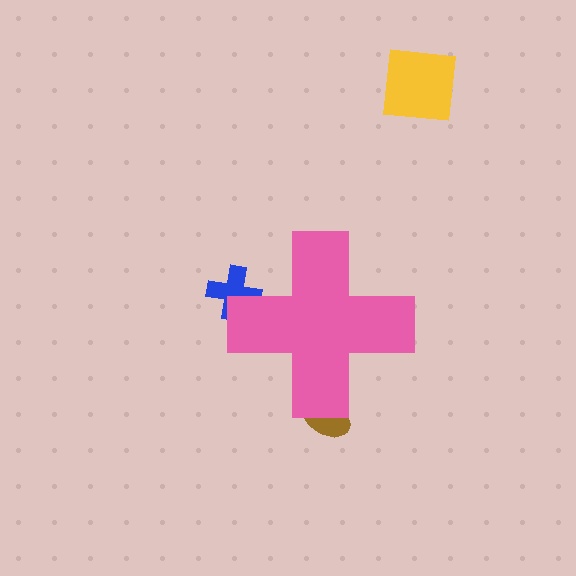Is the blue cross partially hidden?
Yes, the blue cross is partially hidden behind the pink cross.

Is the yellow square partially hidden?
No, the yellow square is fully visible.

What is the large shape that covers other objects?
A pink cross.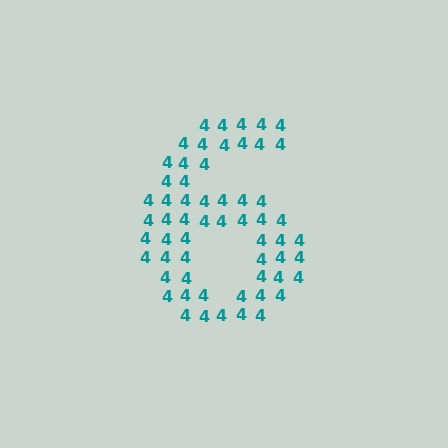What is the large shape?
The large shape is the digit 6.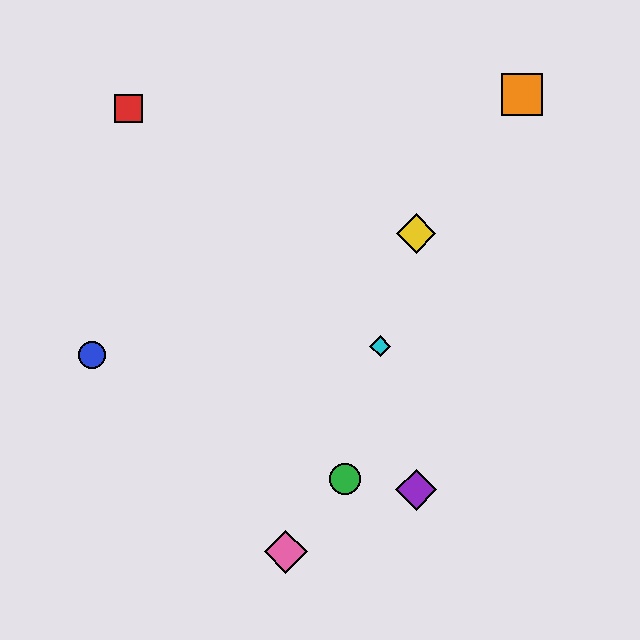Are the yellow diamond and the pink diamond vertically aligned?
No, the yellow diamond is at x≈416 and the pink diamond is at x≈286.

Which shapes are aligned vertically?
The yellow diamond, the purple diamond are aligned vertically.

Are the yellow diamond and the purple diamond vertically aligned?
Yes, both are at x≈416.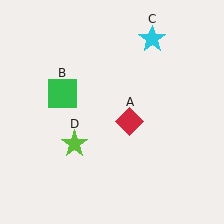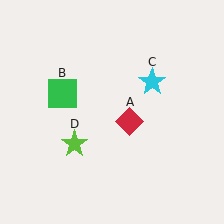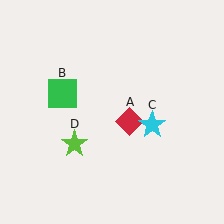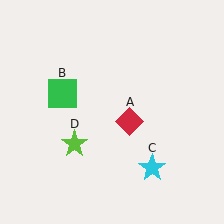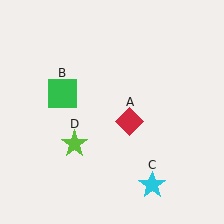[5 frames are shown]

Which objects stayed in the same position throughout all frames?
Red diamond (object A) and green square (object B) and lime star (object D) remained stationary.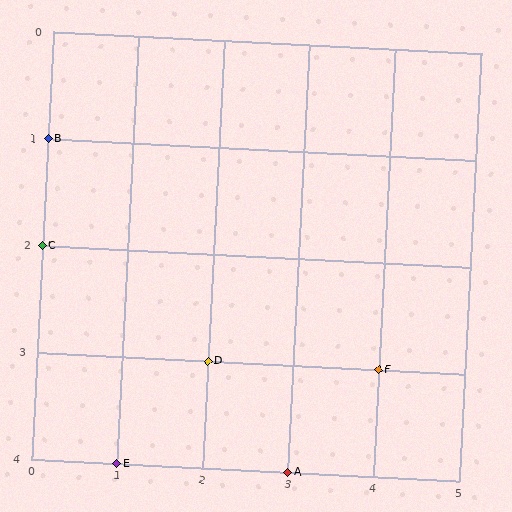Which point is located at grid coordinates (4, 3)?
Point F is at (4, 3).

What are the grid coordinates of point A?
Point A is at grid coordinates (3, 4).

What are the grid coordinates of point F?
Point F is at grid coordinates (4, 3).